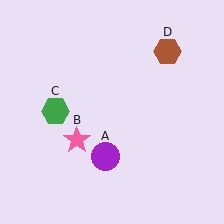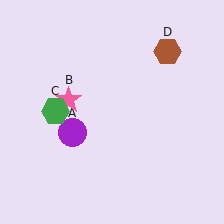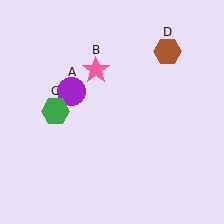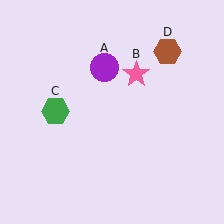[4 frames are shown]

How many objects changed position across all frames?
2 objects changed position: purple circle (object A), pink star (object B).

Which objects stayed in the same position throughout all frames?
Green hexagon (object C) and brown hexagon (object D) remained stationary.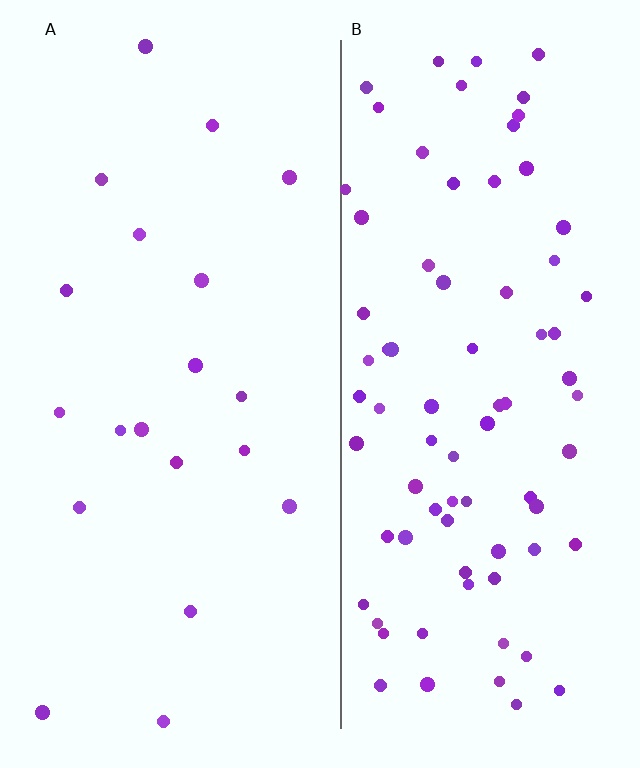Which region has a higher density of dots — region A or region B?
B (the right).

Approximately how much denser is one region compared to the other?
Approximately 4.0× — region B over region A.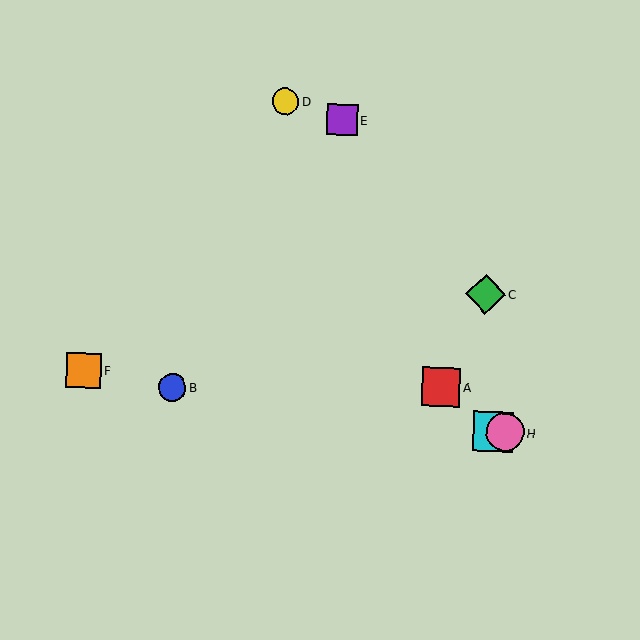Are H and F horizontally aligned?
No, H is at y≈432 and F is at y≈371.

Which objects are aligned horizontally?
Objects G, H are aligned horizontally.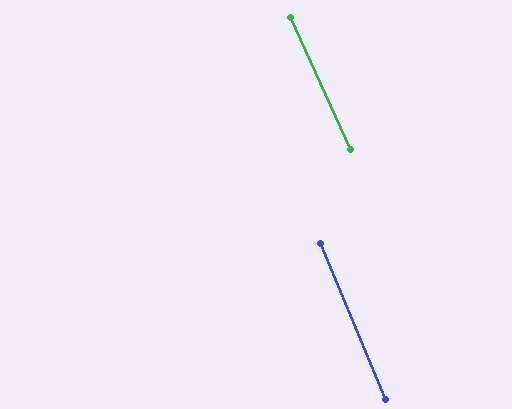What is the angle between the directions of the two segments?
Approximately 2 degrees.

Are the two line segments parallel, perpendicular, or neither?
Parallel — their directions differ by only 1.5°.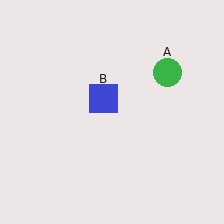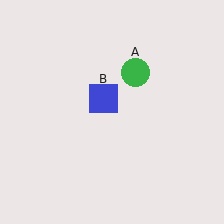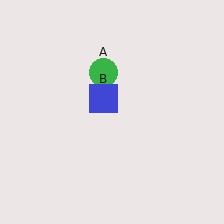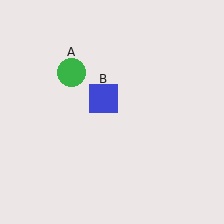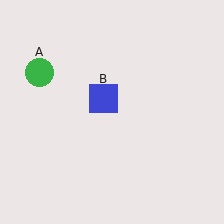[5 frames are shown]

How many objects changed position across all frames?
1 object changed position: green circle (object A).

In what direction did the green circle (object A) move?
The green circle (object A) moved left.